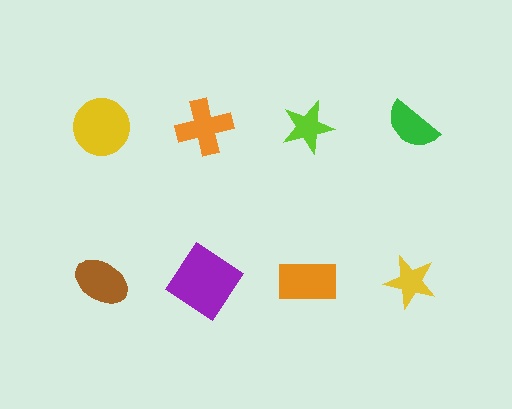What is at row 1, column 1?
A yellow circle.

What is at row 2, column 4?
A yellow star.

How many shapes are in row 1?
4 shapes.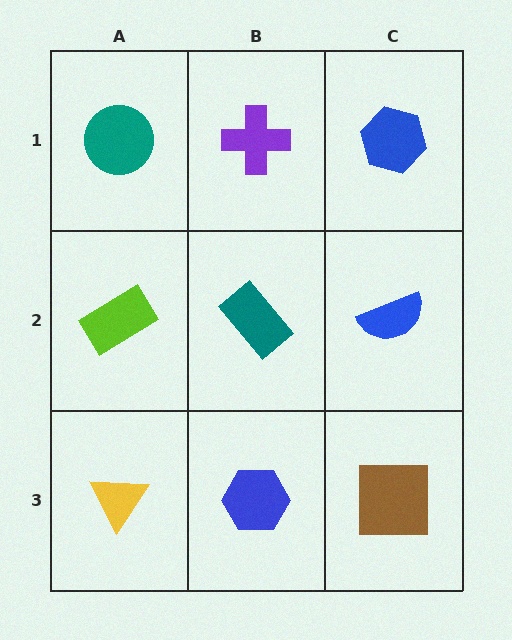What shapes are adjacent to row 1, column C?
A blue semicircle (row 2, column C), a purple cross (row 1, column B).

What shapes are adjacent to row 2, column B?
A purple cross (row 1, column B), a blue hexagon (row 3, column B), a lime rectangle (row 2, column A), a blue semicircle (row 2, column C).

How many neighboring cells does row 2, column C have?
3.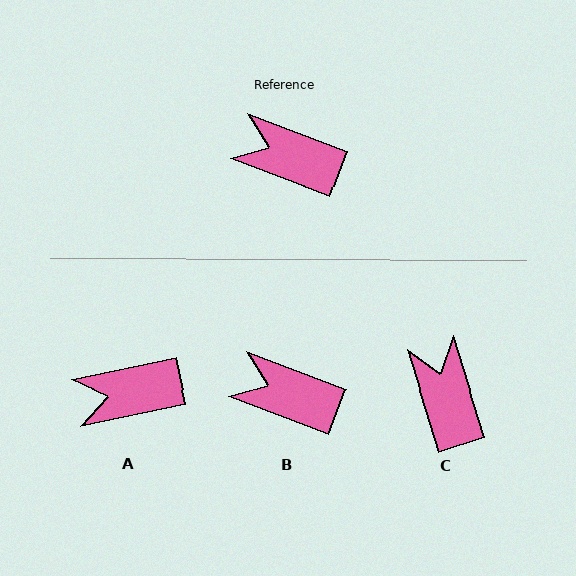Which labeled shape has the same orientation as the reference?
B.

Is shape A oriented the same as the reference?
No, it is off by about 32 degrees.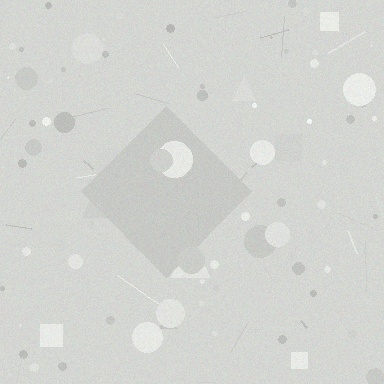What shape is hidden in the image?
A diamond is hidden in the image.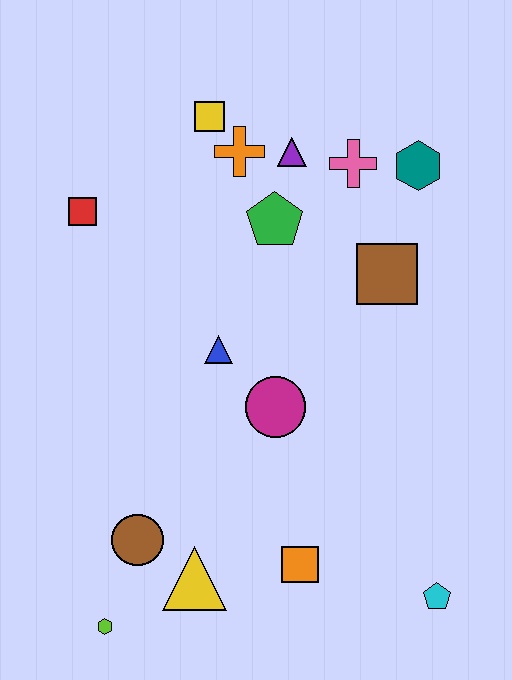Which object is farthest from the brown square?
The lime hexagon is farthest from the brown square.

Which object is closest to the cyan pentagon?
The orange square is closest to the cyan pentagon.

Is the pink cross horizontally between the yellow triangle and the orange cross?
No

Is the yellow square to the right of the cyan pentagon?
No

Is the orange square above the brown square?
No